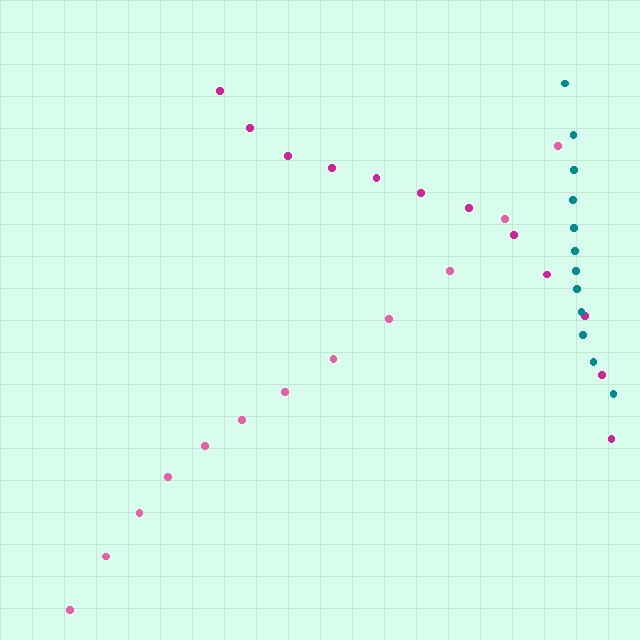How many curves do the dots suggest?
There are 3 distinct paths.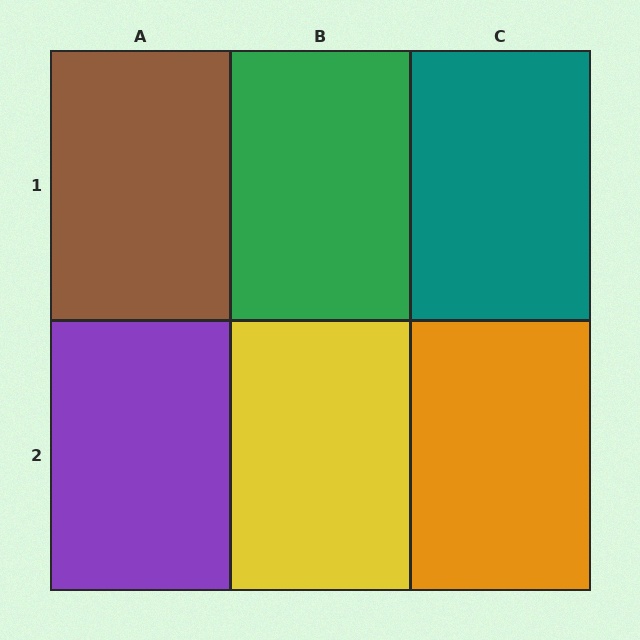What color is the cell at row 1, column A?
Brown.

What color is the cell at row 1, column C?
Teal.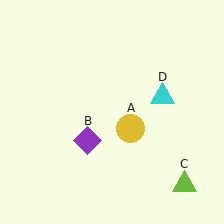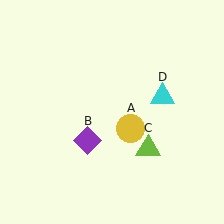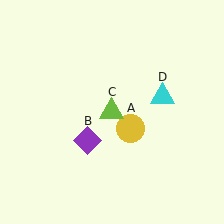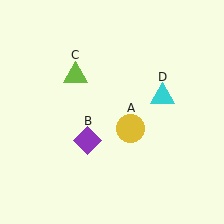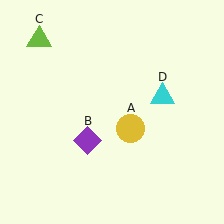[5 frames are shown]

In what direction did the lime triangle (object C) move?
The lime triangle (object C) moved up and to the left.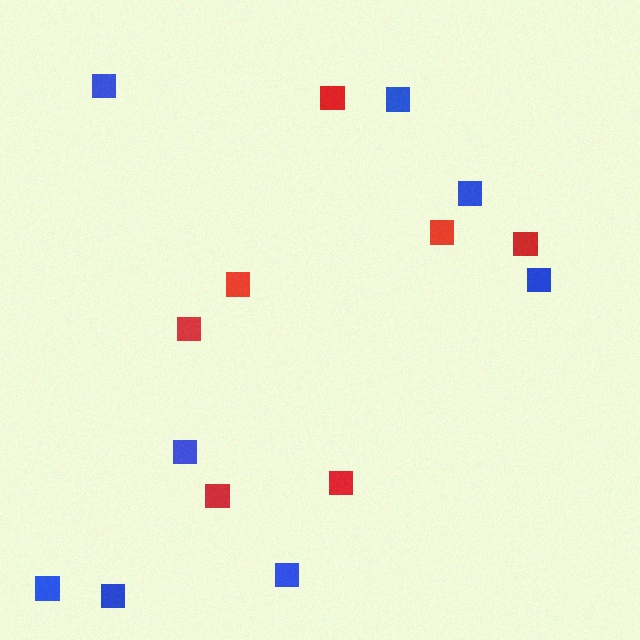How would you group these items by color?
There are 2 groups: one group of red squares (7) and one group of blue squares (8).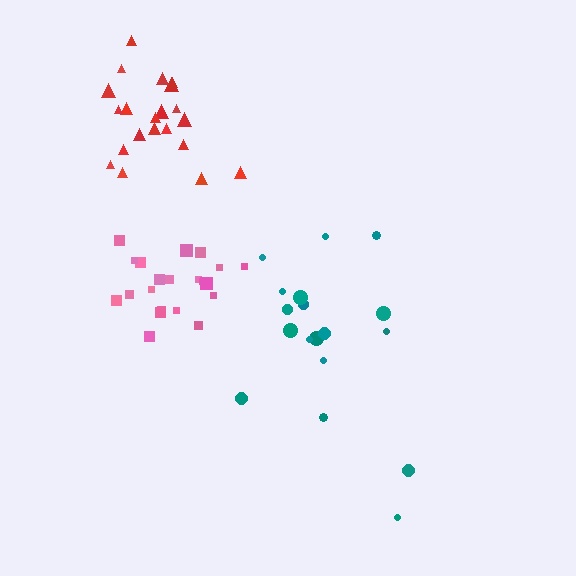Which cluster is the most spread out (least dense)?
Teal.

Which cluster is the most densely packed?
Red.